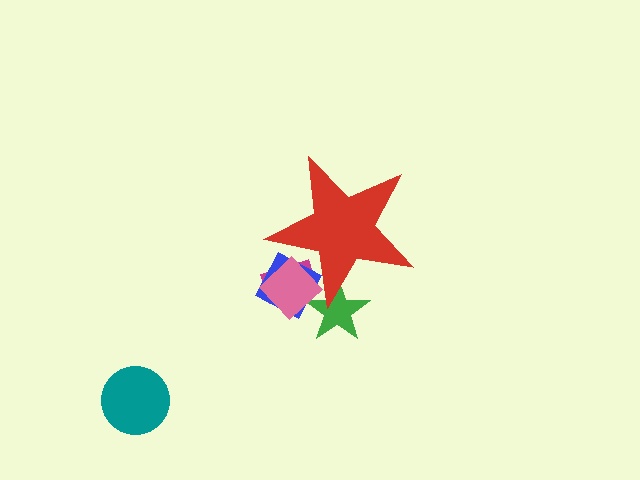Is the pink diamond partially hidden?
Yes, the pink diamond is partially hidden behind the red star.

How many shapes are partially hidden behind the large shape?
4 shapes are partially hidden.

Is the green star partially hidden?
Yes, the green star is partially hidden behind the red star.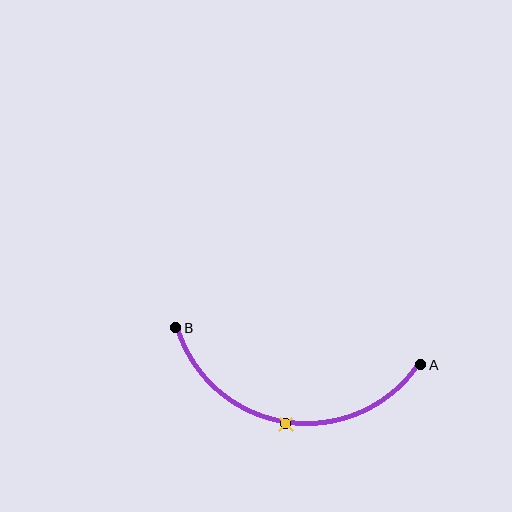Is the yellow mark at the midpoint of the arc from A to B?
Yes. The yellow mark lies on the arc at equal arc-length from both A and B — it is the arc midpoint.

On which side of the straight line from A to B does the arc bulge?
The arc bulges below the straight line connecting A and B.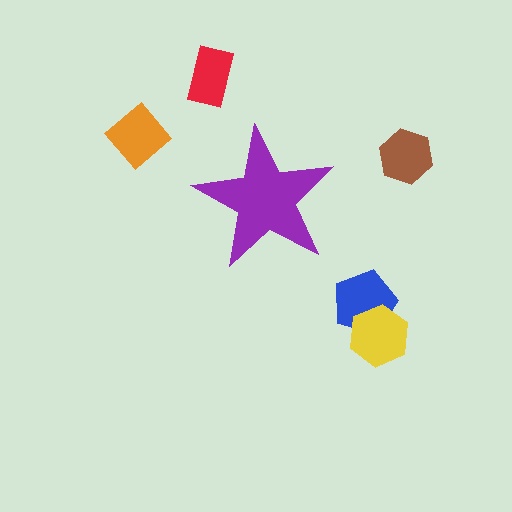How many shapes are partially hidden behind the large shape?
0 shapes are partially hidden.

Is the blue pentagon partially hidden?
No, the blue pentagon is fully visible.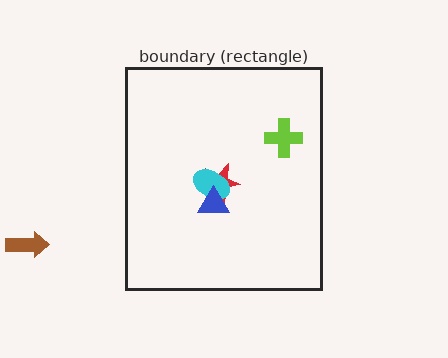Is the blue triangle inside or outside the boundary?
Inside.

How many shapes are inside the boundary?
4 inside, 1 outside.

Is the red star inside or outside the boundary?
Inside.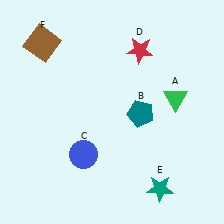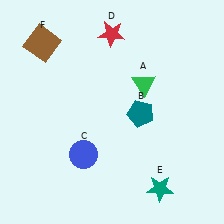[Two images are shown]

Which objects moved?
The objects that moved are: the green triangle (A), the red star (D).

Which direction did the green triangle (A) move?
The green triangle (A) moved left.